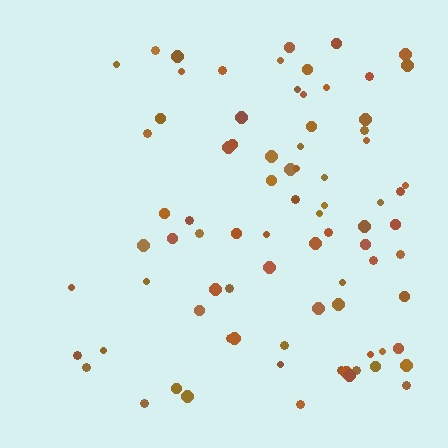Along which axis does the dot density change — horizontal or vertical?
Horizontal.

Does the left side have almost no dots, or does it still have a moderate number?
Still a moderate number, just noticeably fewer than the right.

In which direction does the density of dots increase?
From left to right, with the right side densest.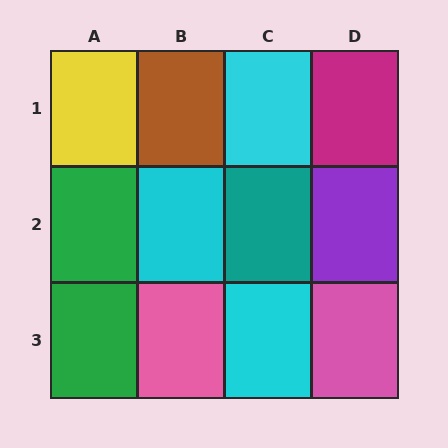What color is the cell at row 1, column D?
Magenta.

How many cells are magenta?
1 cell is magenta.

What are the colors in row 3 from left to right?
Green, pink, cyan, pink.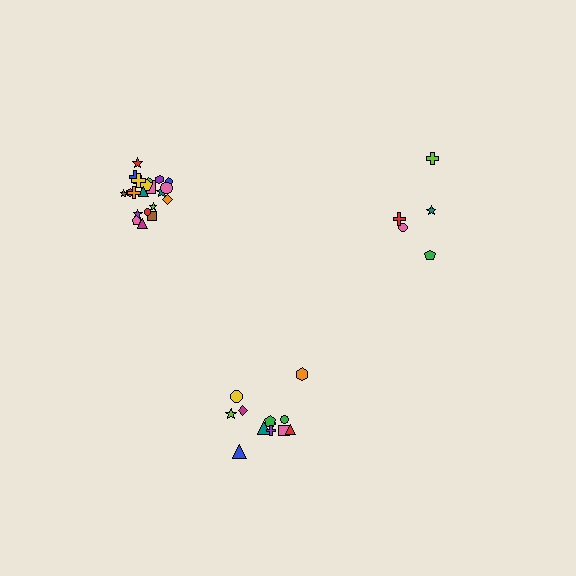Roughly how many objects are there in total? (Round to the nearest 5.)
Roughly 40 objects in total.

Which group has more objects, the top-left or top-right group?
The top-left group.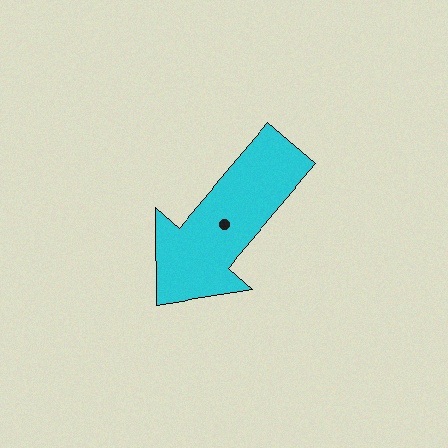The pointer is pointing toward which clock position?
Roughly 7 o'clock.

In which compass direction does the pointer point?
Southwest.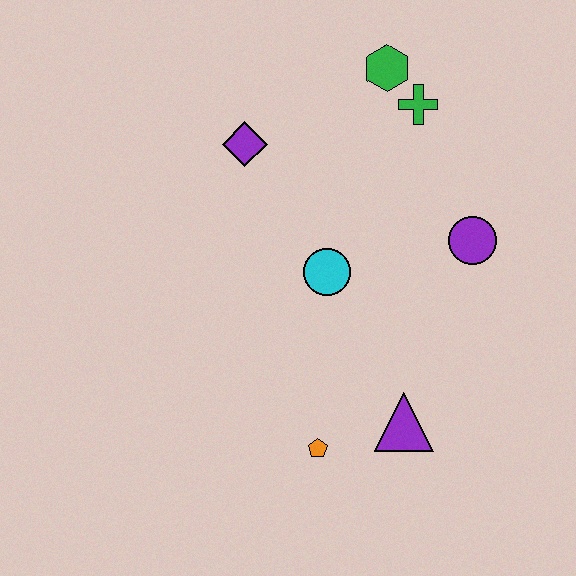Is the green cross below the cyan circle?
No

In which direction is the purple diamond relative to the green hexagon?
The purple diamond is to the left of the green hexagon.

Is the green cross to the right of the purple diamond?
Yes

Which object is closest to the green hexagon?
The green cross is closest to the green hexagon.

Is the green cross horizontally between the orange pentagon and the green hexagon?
No